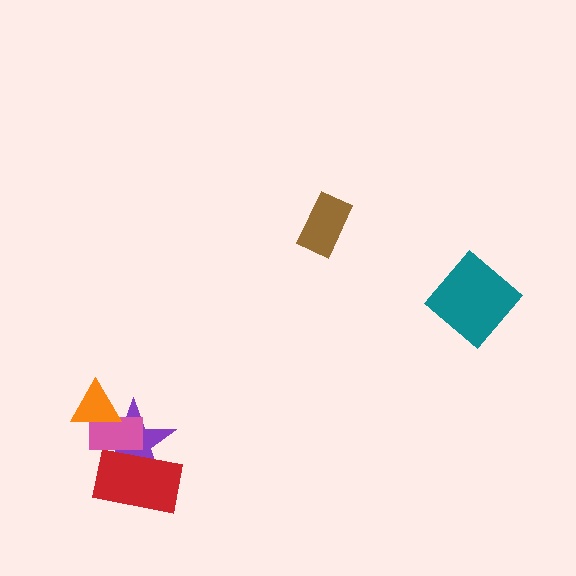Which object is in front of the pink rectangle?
The orange triangle is in front of the pink rectangle.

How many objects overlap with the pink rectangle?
3 objects overlap with the pink rectangle.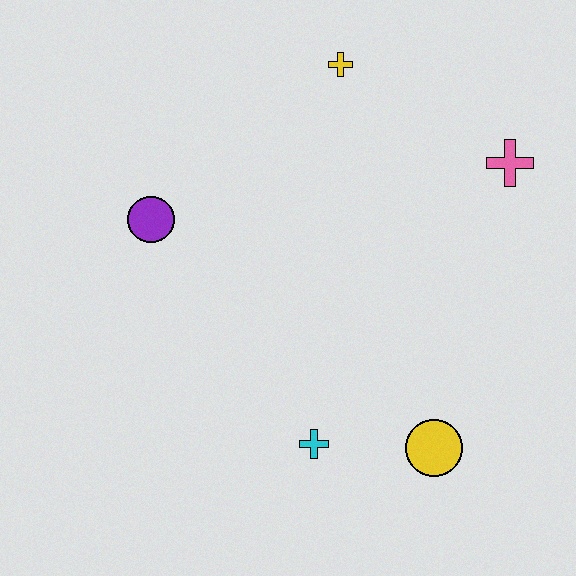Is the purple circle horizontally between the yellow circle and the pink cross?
No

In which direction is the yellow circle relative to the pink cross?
The yellow circle is below the pink cross.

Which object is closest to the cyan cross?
The yellow circle is closest to the cyan cross.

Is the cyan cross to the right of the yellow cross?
No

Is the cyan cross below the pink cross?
Yes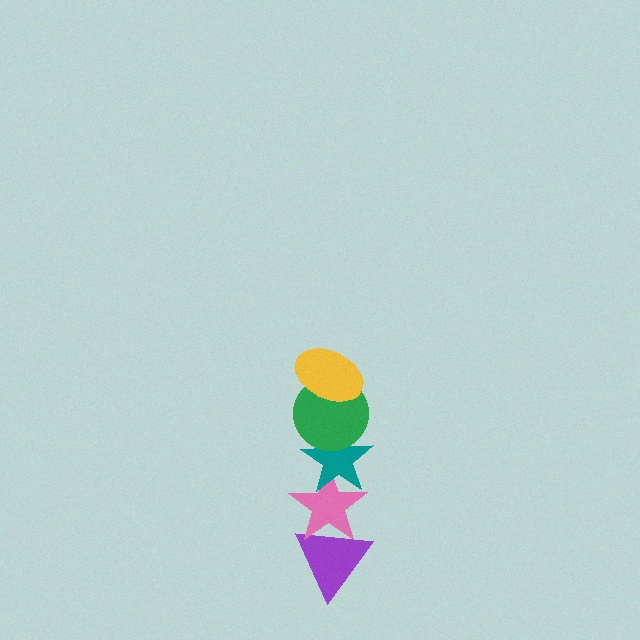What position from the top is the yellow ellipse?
The yellow ellipse is 1st from the top.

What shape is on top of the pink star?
The teal star is on top of the pink star.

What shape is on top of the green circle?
The yellow ellipse is on top of the green circle.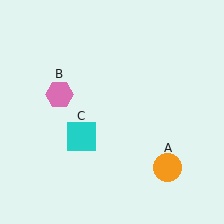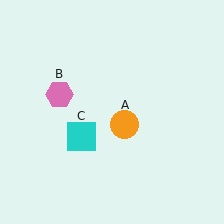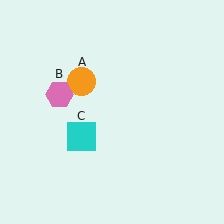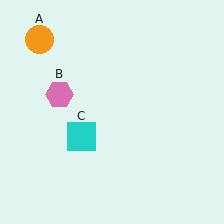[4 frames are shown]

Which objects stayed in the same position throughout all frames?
Pink hexagon (object B) and cyan square (object C) remained stationary.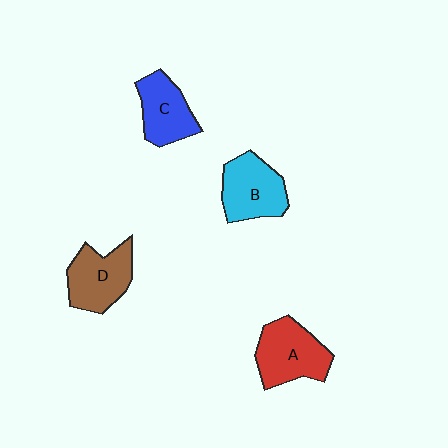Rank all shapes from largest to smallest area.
From largest to smallest: A (red), B (cyan), D (brown), C (blue).